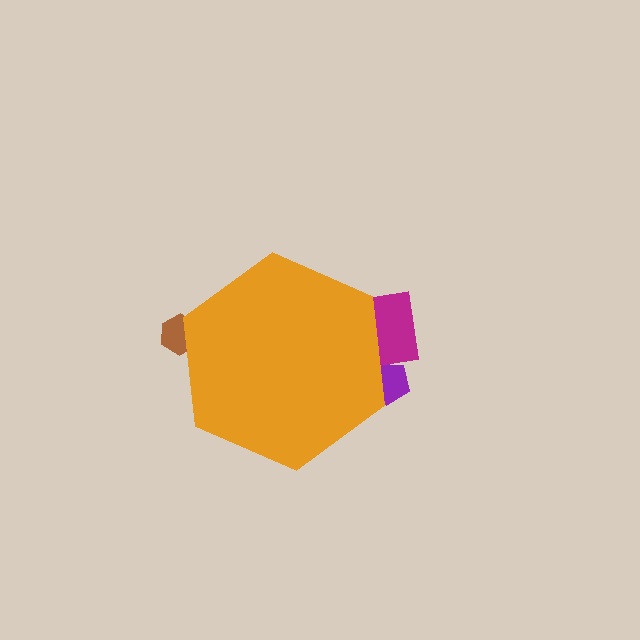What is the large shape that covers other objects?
An orange hexagon.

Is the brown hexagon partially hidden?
Yes, the brown hexagon is partially hidden behind the orange hexagon.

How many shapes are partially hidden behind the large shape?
3 shapes are partially hidden.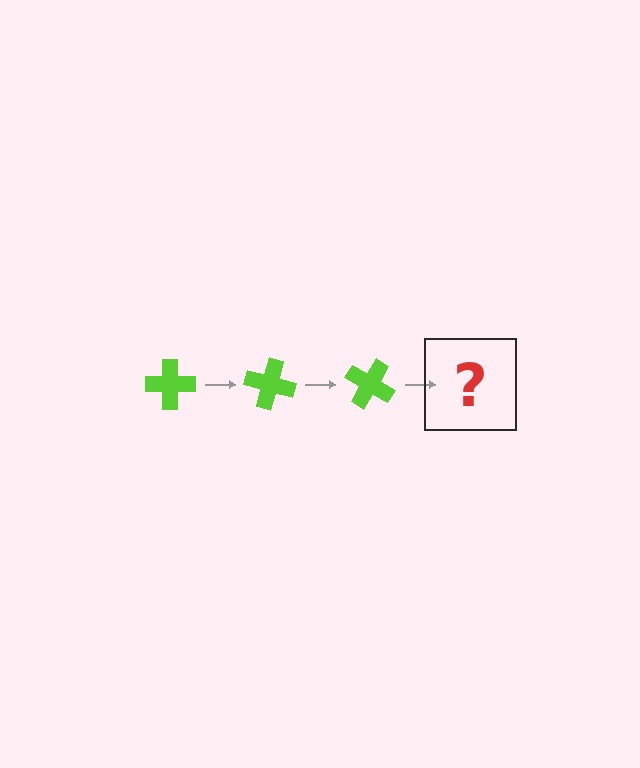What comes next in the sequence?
The next element should be a lime cross rotated 45 degrees.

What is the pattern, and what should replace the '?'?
The pattern is that the cross rotates 15 degrees each step. The '?' should be a lime cross rotated 45 degrees.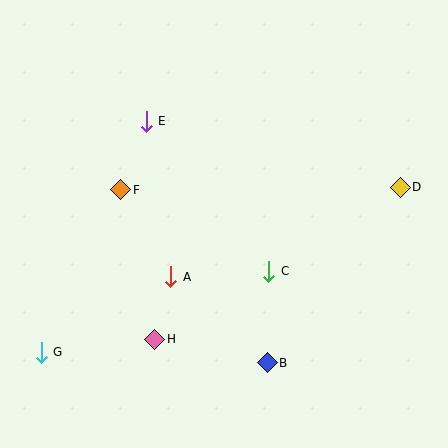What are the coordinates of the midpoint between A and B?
The midpoint between A and B is at (219, 320).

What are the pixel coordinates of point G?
Point G is at (41, 352).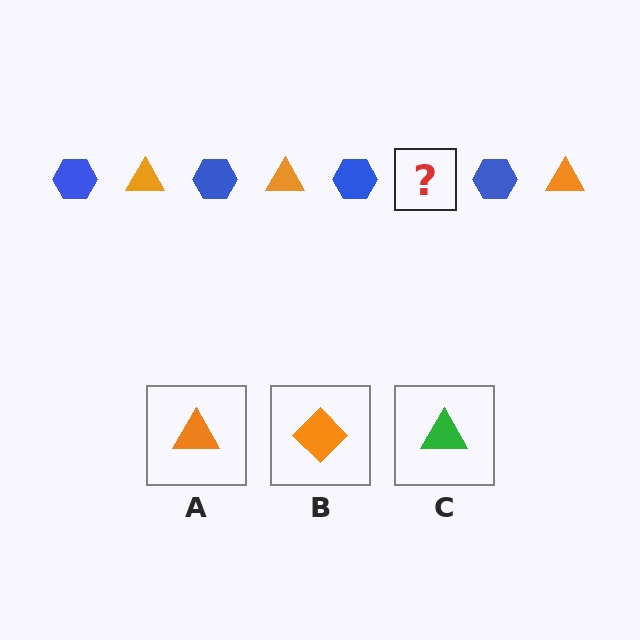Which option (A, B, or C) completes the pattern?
A.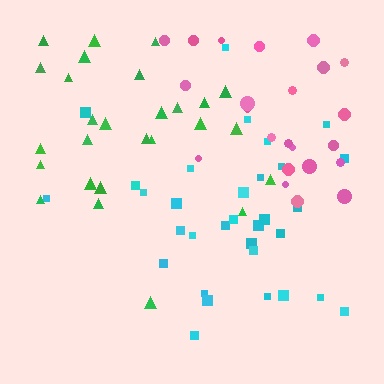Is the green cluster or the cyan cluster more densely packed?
Cyan.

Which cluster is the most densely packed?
Cyan.